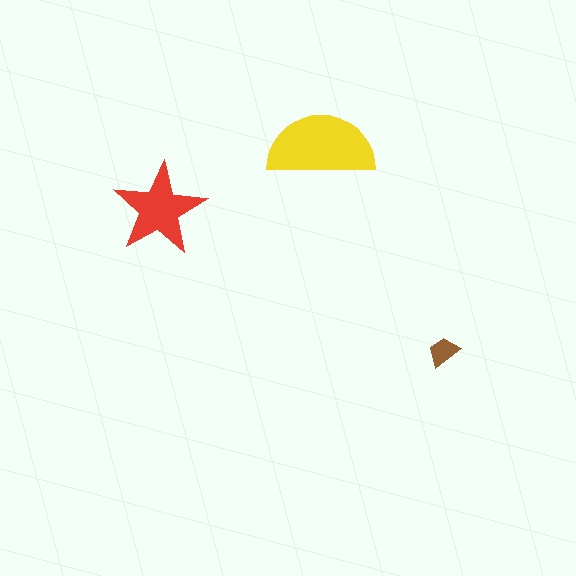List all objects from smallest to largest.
The brown trapezoid, the red star, the yellow semicircle.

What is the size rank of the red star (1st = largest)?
2nd.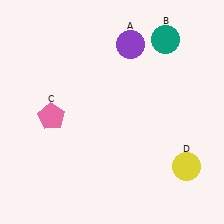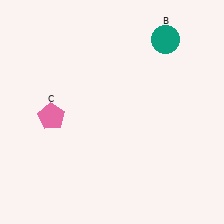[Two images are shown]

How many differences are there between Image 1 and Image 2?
There are 2 differences between the two images.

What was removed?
The yellow circle (D), the purple circle (A) were removed in Image 2.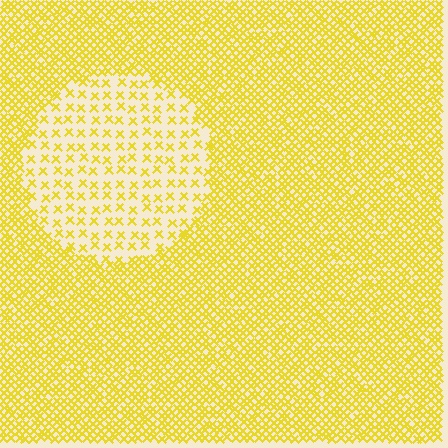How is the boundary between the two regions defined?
The boundary is defined by a change in element density (approximately 2.9x ratio). All elements are the same color, size, and shape.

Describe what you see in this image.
The image contains small yellow elements arranged at two different densities. A circle-shaped region is visible where the elements are less densely packed than the surrounding area.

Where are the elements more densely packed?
The elements are more densely packed outside the circle boundary.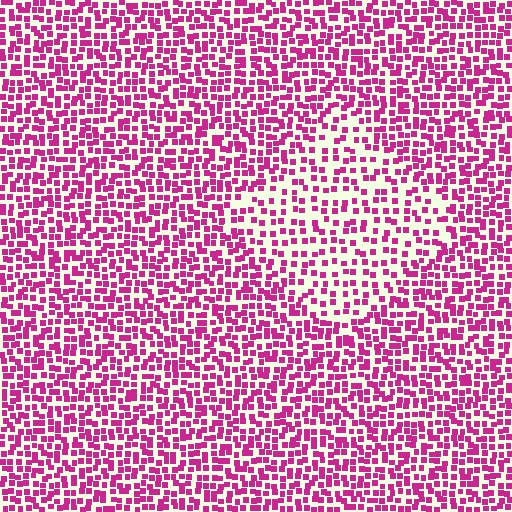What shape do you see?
I see a diamond.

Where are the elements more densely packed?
The elements are more densely packed outside the diamond boundary.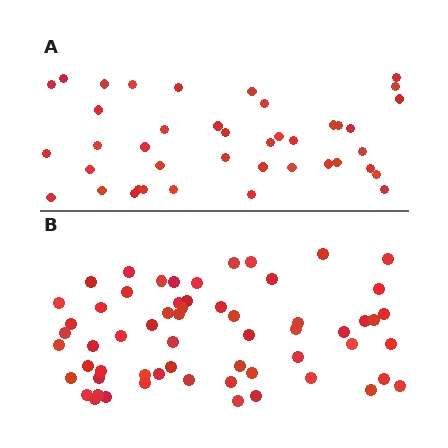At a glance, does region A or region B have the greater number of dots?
Region B (the bottom region) has more dots.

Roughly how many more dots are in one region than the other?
Region B has approximately 20 more dots than region A.